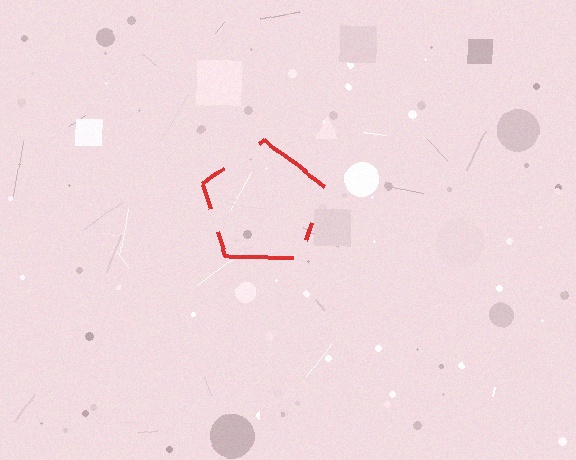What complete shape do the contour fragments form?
The contour fragments form a pentagon.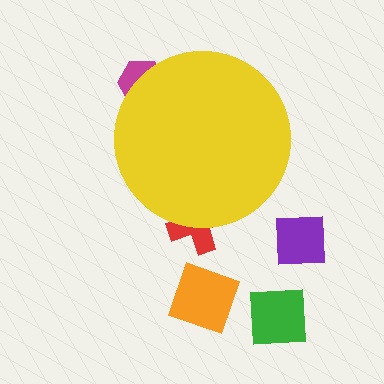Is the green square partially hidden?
No, the green square is fully visible.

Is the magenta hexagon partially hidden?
Yes, the magenta hexagon is partially hidden behind the yellow circle.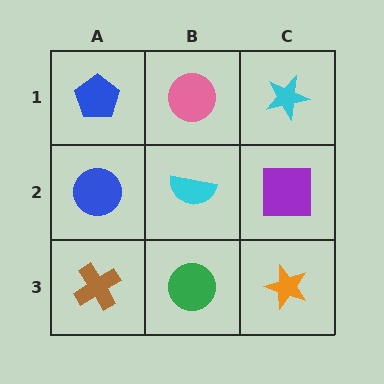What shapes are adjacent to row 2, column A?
A blue pentagon (row 1, column A), a brown cross (row 3, column A), a cyan semicircle (row 2, column B).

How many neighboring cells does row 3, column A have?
2.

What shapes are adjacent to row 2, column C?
A cyan star (row 1, column C), an orange star (row 3, column C), a cyan semicircle (row 2, column B).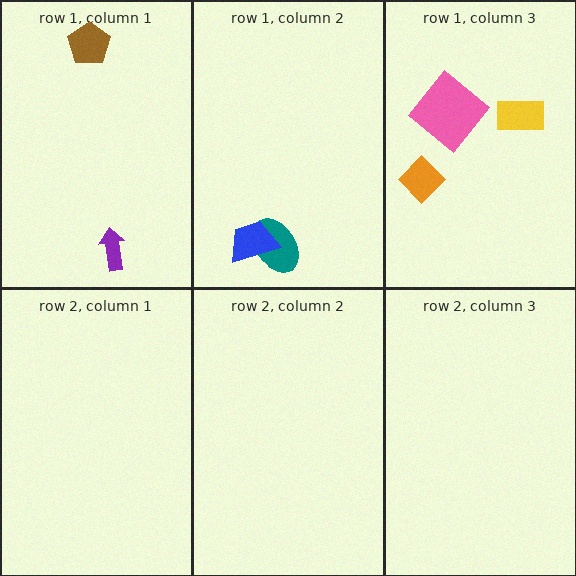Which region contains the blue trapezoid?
The row 1, column 2 region.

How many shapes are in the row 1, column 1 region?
2.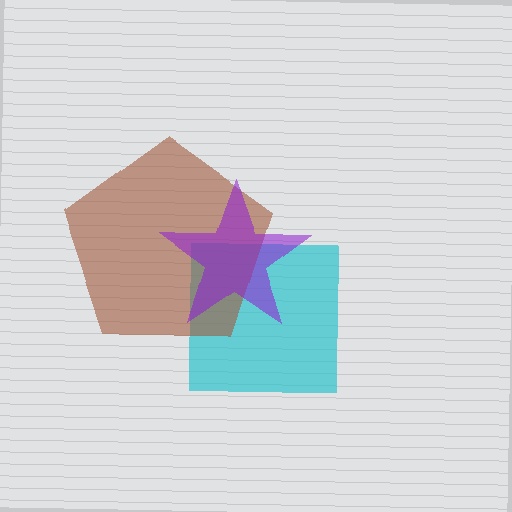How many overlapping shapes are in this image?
There are 3 overlapping shapes in the image.